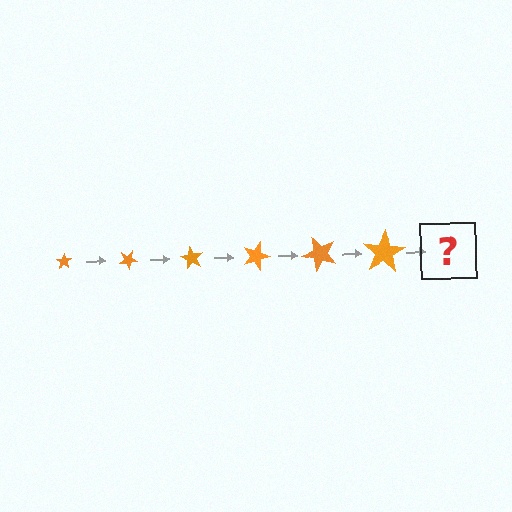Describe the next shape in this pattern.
It should be a star, larger than the previous one and rotated 180 degrees from the start.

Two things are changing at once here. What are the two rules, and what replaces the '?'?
The two rules are that the star grows larger each step and it rotates 30 degrees each step. The '?' should be a star, larger than the previous one and rotated 180 degrees from the start.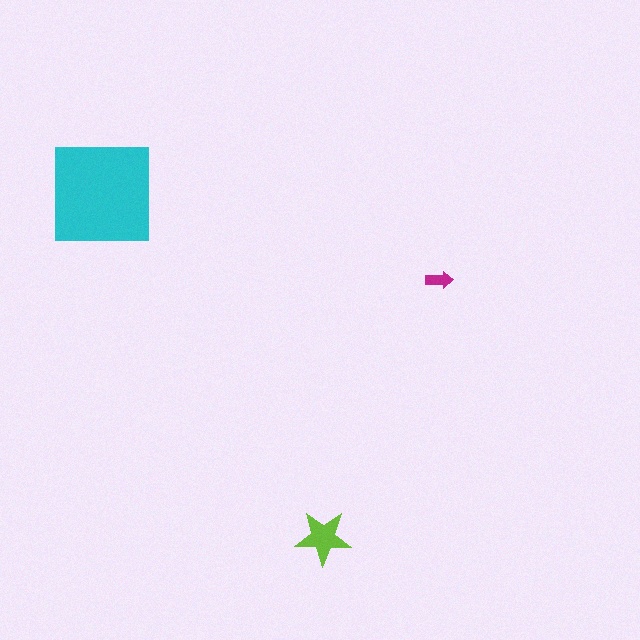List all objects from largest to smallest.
The cyan square, the lime star, the magenta arrow.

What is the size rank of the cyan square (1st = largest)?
1st.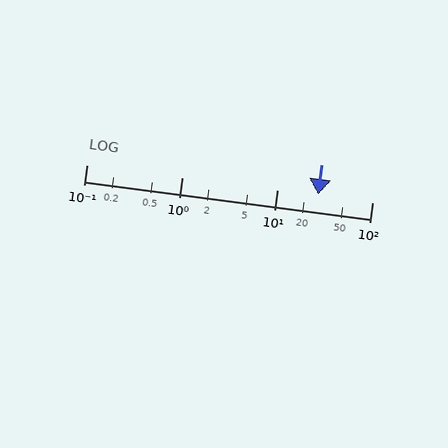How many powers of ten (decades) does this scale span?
The scale spans 3 decades, from 0.1 to 100.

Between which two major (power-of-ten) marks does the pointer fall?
The pointer is between 10 and 100.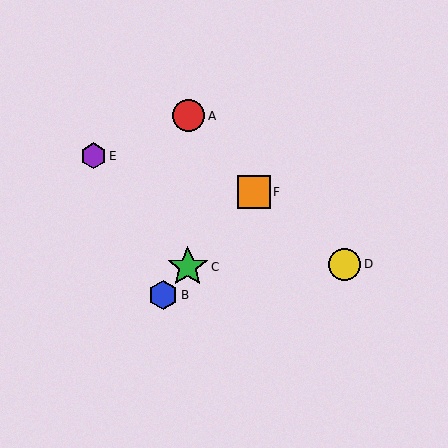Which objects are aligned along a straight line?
Objects B, C, F are aligned along a straight line.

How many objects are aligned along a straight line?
3 objects (B, C, F) are aligned along a straight line.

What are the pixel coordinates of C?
Object C is at (188, 267).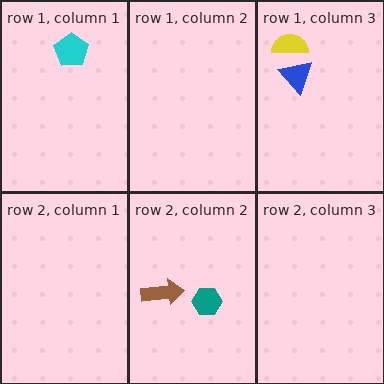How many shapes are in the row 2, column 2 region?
2.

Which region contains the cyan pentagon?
The row 1, column 1 region.